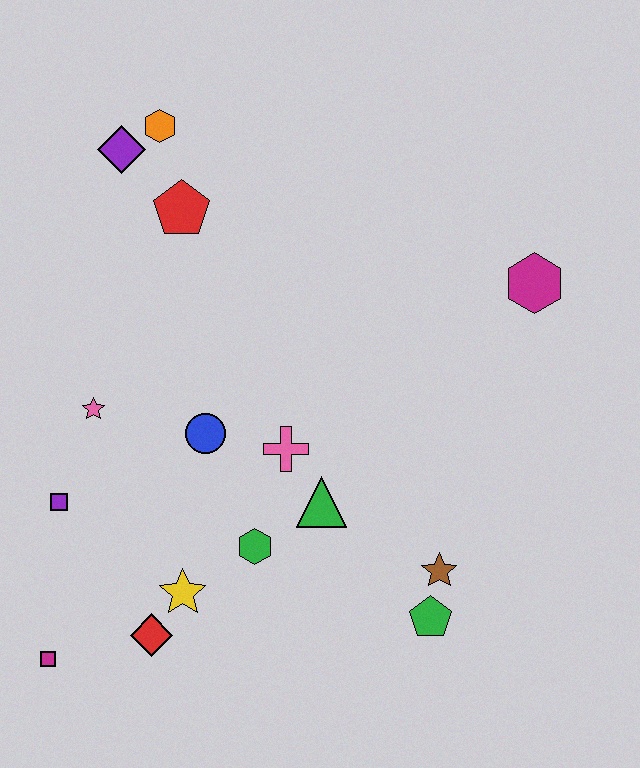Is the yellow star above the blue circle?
No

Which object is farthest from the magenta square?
The magenta hexagon is farthest from the magenta square.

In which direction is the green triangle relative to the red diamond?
The green triangle is to the right of the red diamond.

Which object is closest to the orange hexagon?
The purple diamond is closest to the orange hexagon.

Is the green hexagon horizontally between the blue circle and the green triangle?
Yes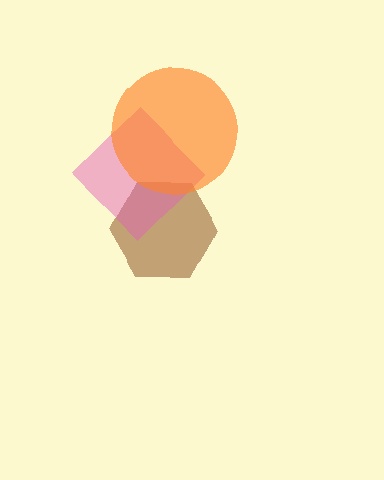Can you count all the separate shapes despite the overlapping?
Yes, there are 3 separate shapes.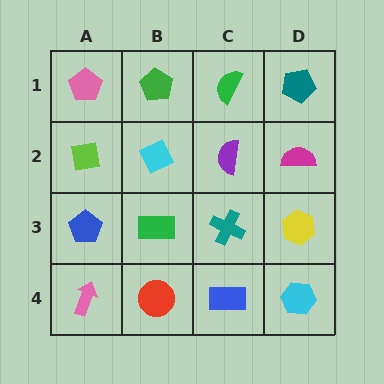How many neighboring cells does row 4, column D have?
2.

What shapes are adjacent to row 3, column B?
A cyan diamond (row 2, column B), a red circle (row 4, column B), a blue pentagon (row 3, column A), a teal cross (row 3, column C).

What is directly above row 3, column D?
A magenta semicircle.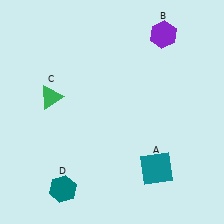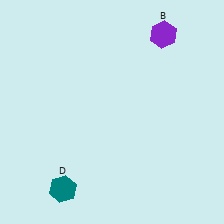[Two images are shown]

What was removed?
The green triangle (C), the teal square (A) were removed in Image 2.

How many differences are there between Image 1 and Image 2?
There are 2 differences between the two images.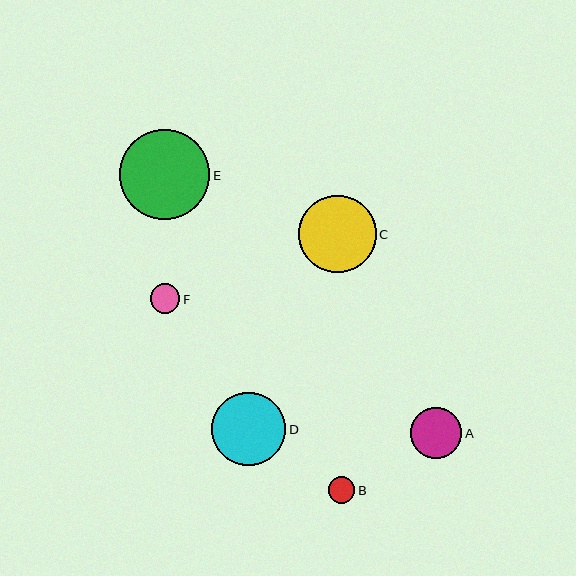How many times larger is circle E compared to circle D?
Circle E is approximately 1.2 times the size of circle D.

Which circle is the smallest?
Circle B is the smallest with a size of approximately 27 pixels.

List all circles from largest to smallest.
From largest to smallest: E, C, D, A, F, B.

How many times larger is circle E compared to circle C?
Circle E is approximately 1.2 times the size of circle C.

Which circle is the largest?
Circle E is the largest with a size of approximately 90 pixels.